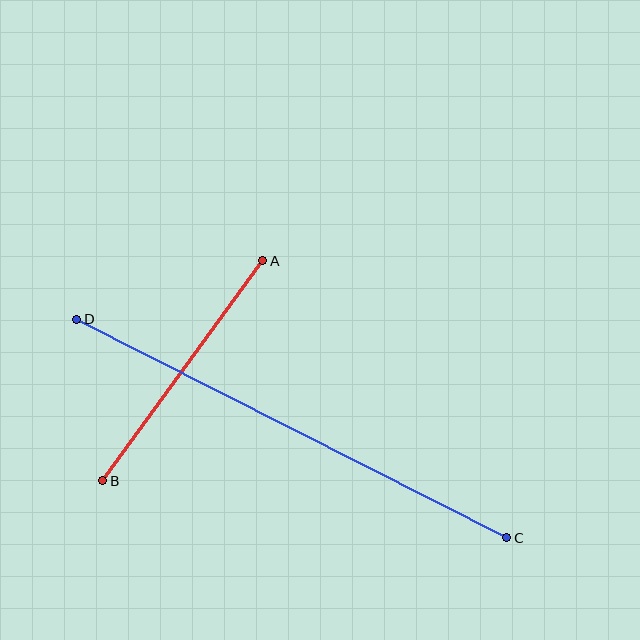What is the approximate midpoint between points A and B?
The midpoint is at approximately (183, 371) pixels.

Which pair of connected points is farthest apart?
Points C and D are farthest apart.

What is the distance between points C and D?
The distance is approximately 483 pixels.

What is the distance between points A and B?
The distance is approximately 272 pixels.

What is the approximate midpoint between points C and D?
The midpoint is at approximately (292, 428) pixels.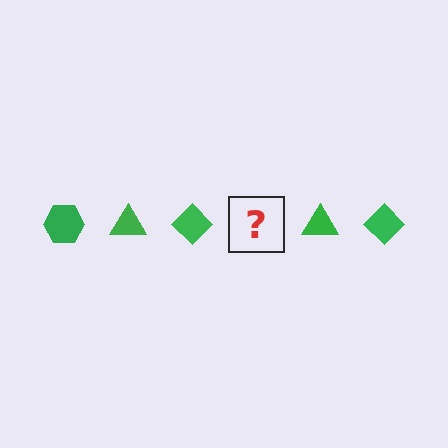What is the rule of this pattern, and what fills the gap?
The rule is that the pattern cycles through hexagon, triangle, diamond shapes in green. The gap should be filled with a green hexagon.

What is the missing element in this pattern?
The missing element is a green hexagon.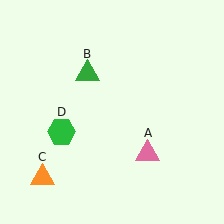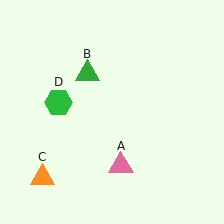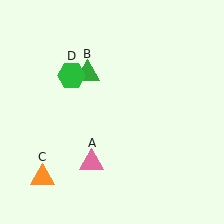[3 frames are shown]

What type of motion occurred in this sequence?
The pink triangle (object A), green hexagon (object D) rotated clockwise around the center of the scene.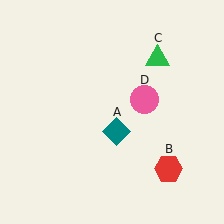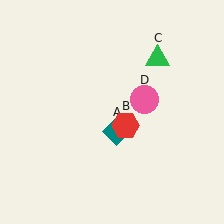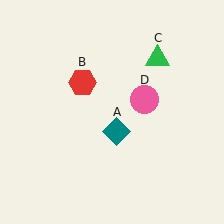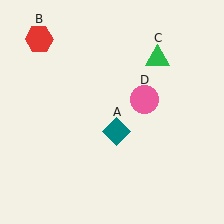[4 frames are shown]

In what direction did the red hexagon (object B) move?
The red hexagon (object B) moved up and to the left.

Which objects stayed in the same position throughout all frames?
Teal diamond (object A) and green triangle (object C) and pink circle (object D) remained stationary.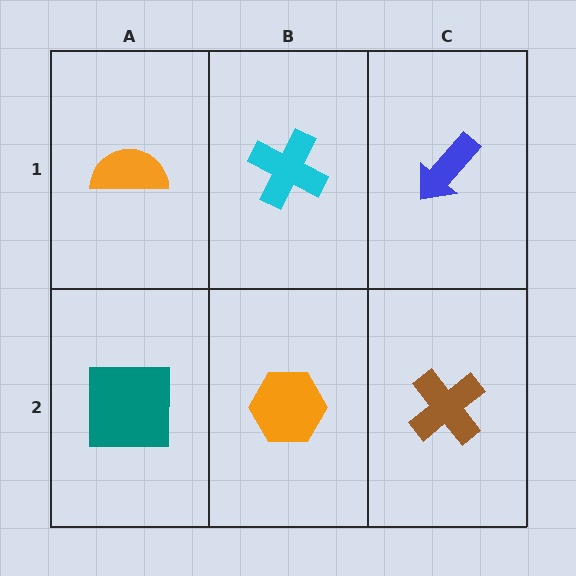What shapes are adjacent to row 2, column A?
An orange semicircle (row 1, column A), an orange hexagon (row 2, column B).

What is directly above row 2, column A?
An orange semicircle.